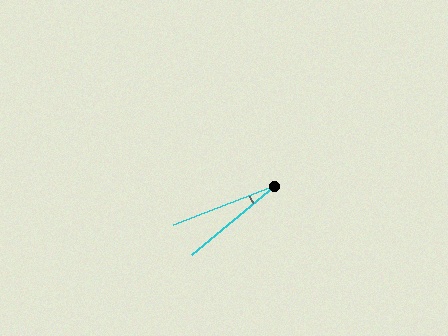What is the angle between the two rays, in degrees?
Approximately 19 degrees.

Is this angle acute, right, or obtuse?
It is acute.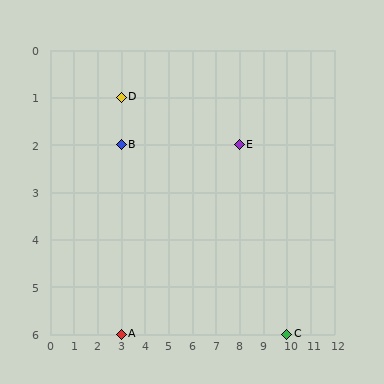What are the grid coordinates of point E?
Point E is at grid coordinates (8, 2).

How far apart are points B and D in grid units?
Points B and D are 1 row apart.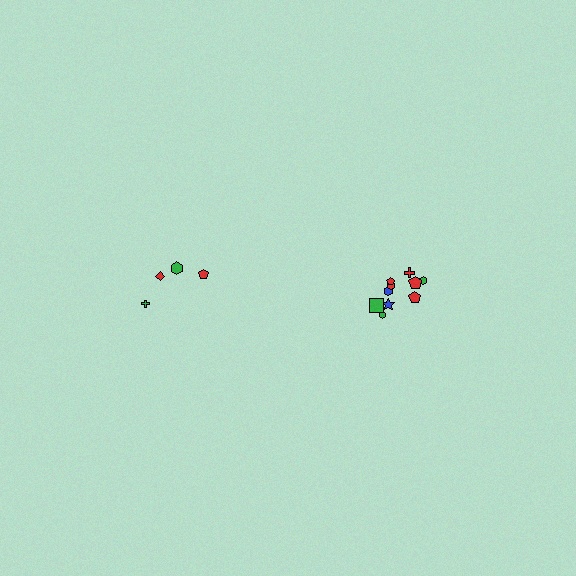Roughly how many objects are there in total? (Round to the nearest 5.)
Roughly 15 objects in total.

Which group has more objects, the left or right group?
The right group.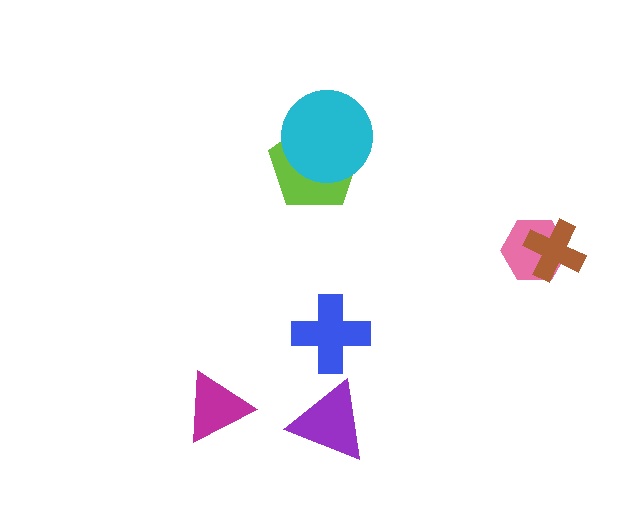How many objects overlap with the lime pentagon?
1 object overlaps with the lime pentagon.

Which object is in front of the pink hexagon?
The brown cross is in front of the pink hexagon.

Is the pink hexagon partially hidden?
Yes, it is partially covered by another shape.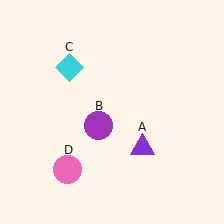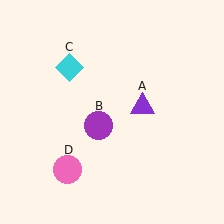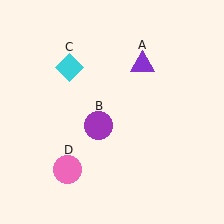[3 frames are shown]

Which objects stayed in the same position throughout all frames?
Purple circle (object B) and cyan diamond (object C) and pink circle (object D) remained stationary.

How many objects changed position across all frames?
1 object changed position: purple triangle (object A).